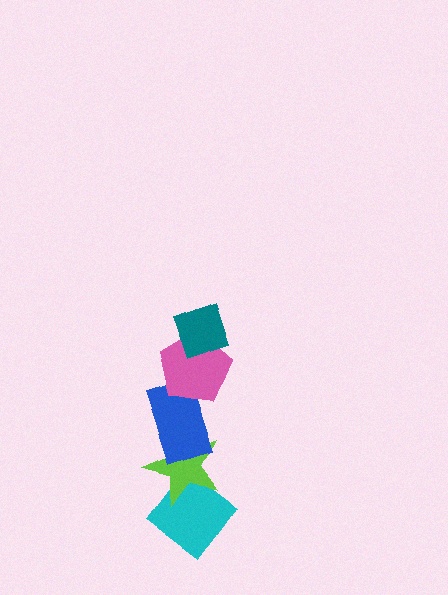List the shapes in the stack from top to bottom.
From top to bottom: the teal diamond, the pink pentagon, the blue rectangle, the lime star, the cyan diamond.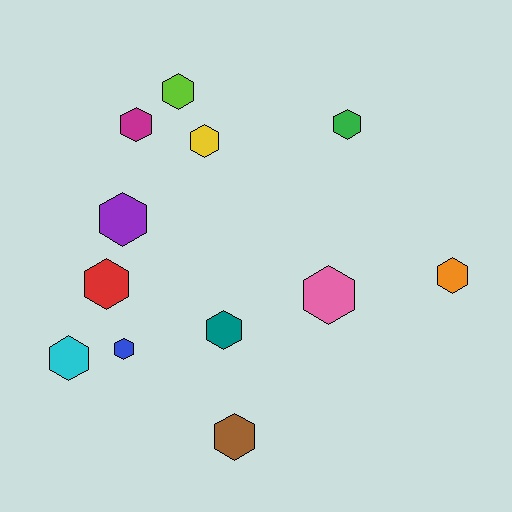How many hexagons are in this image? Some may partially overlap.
There are 12 hexagons.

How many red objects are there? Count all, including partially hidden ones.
There is 1 red object.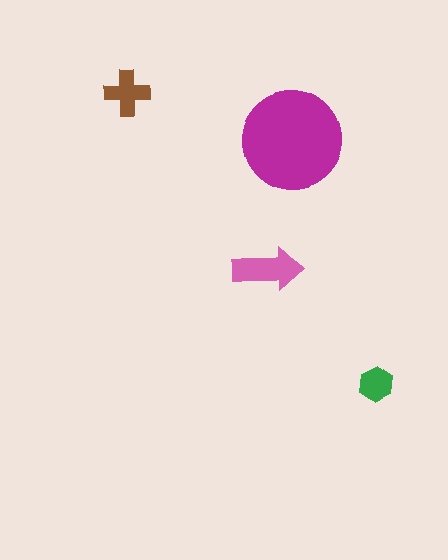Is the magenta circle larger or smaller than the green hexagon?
Larger.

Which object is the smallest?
The green hexagon.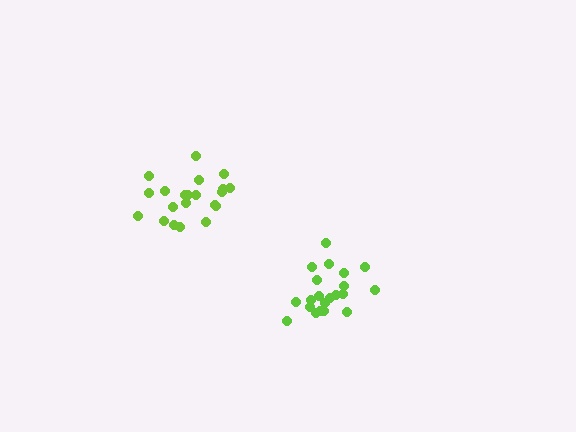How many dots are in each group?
Group 1: 21 dots, Group 2: 21 dots (42 total).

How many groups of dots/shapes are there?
There are 2 groups.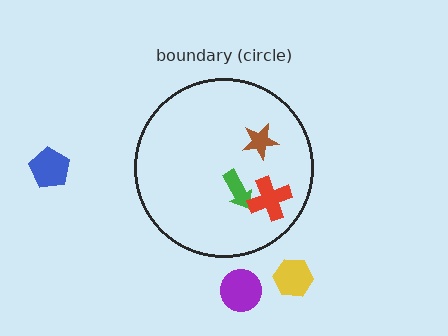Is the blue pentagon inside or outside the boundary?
Outside.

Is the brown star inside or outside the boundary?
Inside.